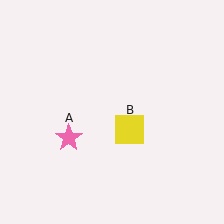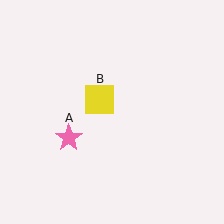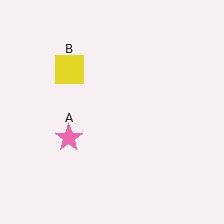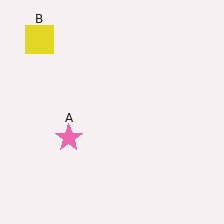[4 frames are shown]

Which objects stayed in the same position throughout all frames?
Pink star (object A) remained stationary.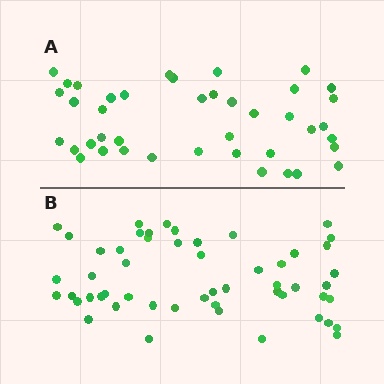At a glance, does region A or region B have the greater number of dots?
Region B (the bottom region) has more dots.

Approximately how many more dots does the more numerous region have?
Region B has roughly 12 or so more dots than region A.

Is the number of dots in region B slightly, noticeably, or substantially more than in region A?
Region B has noticeably more, but not dramatically so. The ratio is roughly 1.3 to 1.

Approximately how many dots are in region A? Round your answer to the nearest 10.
About 40 dots. (The exact count is 41, which rounds to 40.)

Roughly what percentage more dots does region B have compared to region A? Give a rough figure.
About 30% more.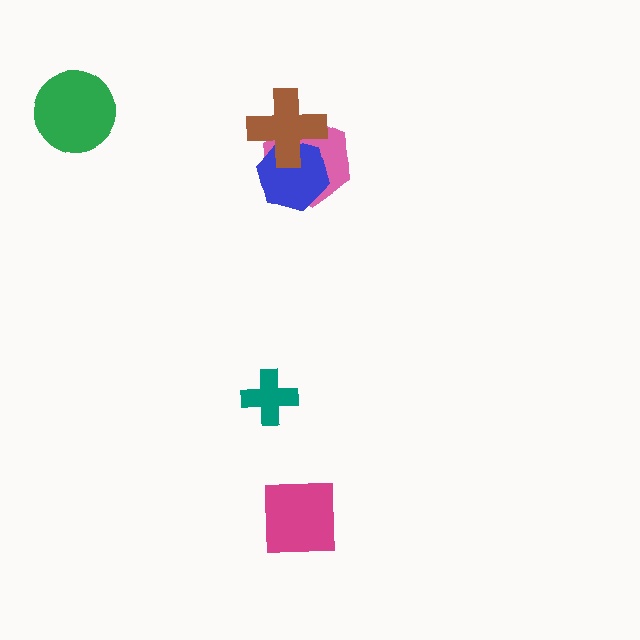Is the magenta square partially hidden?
No, no other shape covers it.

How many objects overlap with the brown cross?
2 objects overlap with the brown cross.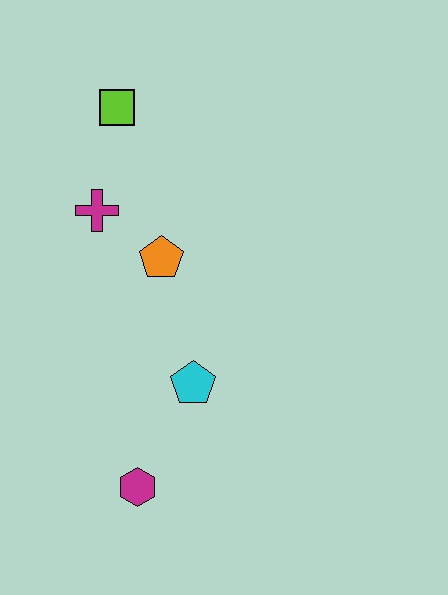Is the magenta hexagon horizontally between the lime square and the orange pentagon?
Yes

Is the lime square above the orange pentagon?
Yes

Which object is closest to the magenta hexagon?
The cyan pentagon is closest to the magenta hexagon.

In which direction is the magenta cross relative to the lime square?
The magenta cross is below the lime square.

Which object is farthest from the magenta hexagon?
The lime square is farthest from the magenta hexagon.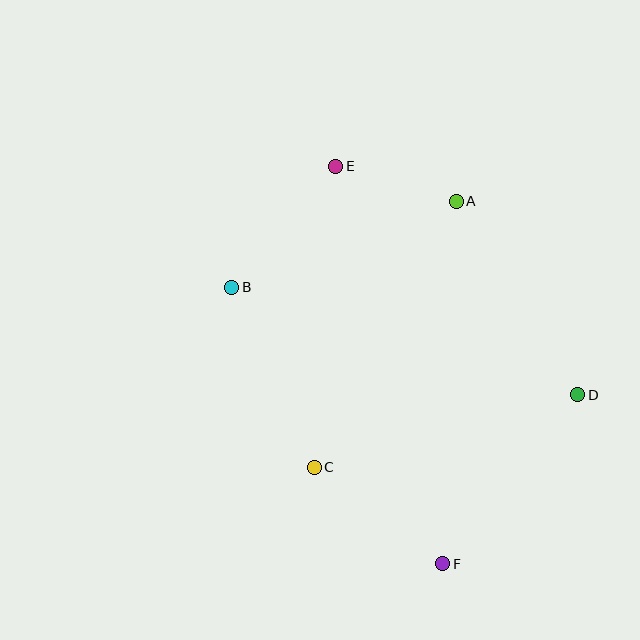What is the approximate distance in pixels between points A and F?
The distance between A and F is approximately 363 pixels.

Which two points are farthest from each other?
Points E and F are farthest from each other.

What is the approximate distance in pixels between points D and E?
The distance between D and E is approximately 333 pixels.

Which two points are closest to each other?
Points A and E are closest to each other.